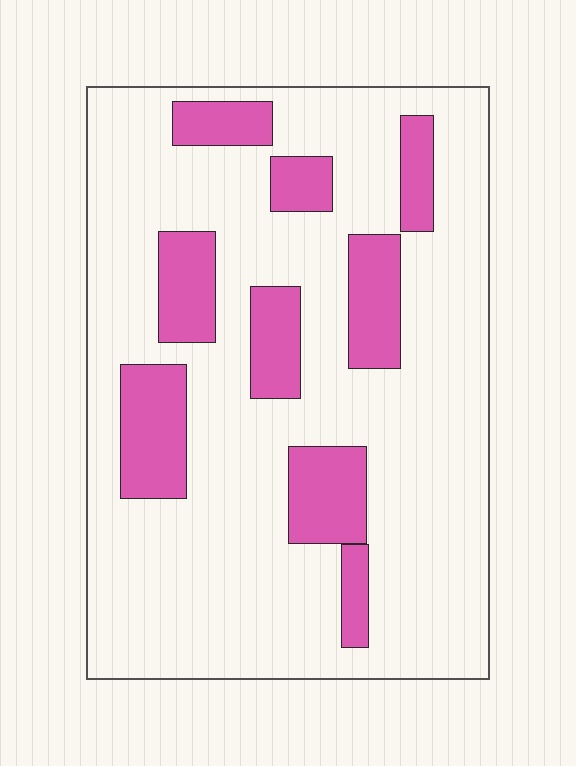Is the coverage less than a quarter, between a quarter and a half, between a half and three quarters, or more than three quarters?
Less than a quarter.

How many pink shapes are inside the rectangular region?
9.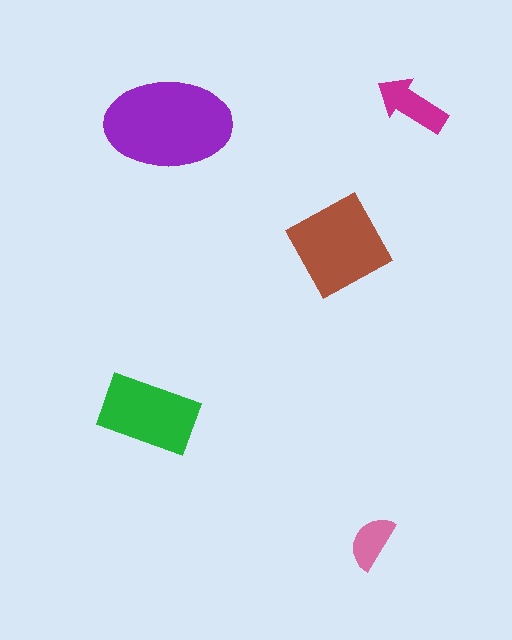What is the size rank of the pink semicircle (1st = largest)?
5th.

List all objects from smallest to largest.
The pink semicircle, the magenta arrow, the green rectangle, the brown diamond, the purple ellipse.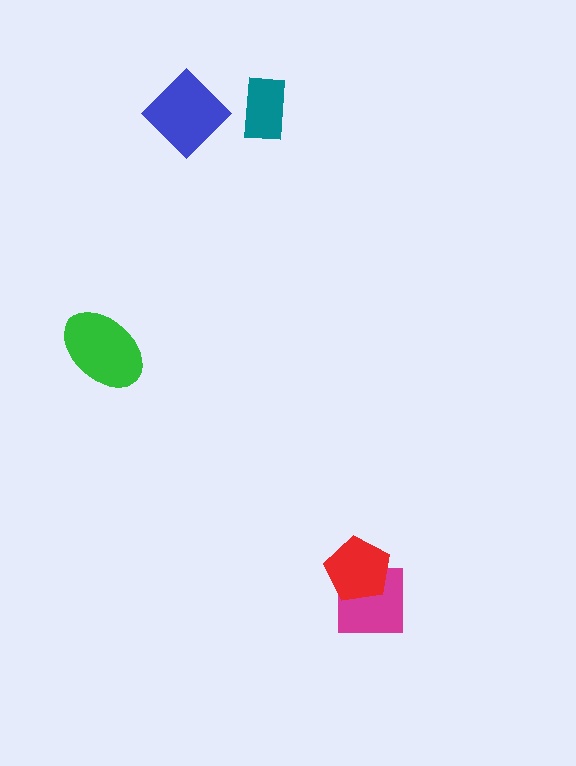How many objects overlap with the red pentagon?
1 object overlaps with the red pentagon.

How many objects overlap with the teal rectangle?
0 objects overlap with the teal rectangle.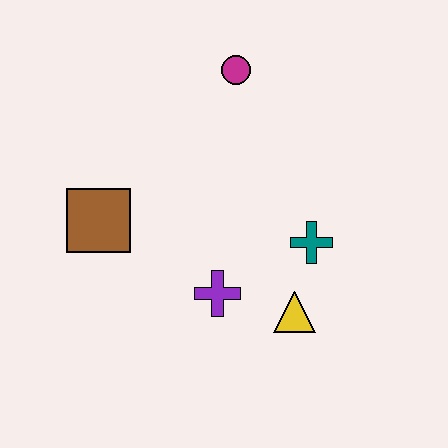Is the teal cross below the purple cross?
No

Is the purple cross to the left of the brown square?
No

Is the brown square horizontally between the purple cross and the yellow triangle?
No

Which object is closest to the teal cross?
The yellow triangle is closest to the teal cross.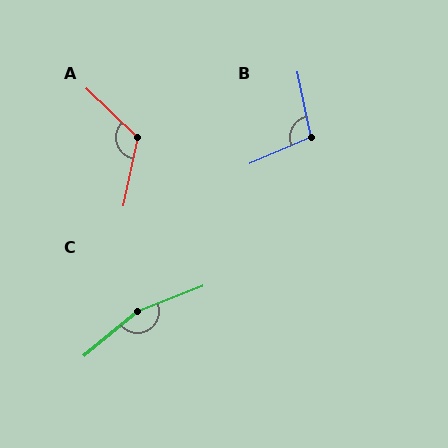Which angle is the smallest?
B, at approximately 102 degrees.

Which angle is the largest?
C, at approximately 161 degrees.